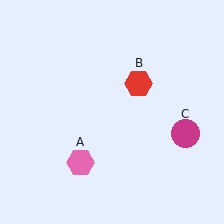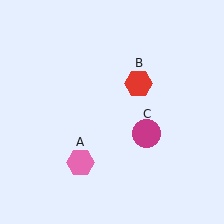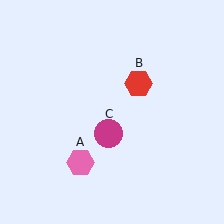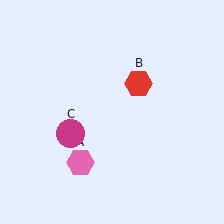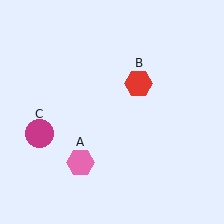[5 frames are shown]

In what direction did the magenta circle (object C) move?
The magenta circle (object C) moved left.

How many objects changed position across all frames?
1 object changed position: magenta circle (object C).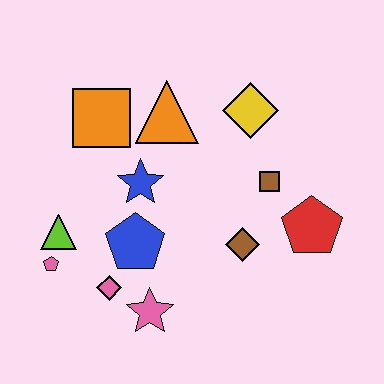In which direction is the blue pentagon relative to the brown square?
The blue pentagon is to the left of the brown square.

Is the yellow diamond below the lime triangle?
No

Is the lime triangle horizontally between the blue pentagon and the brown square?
No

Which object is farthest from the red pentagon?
The pink pentagon is farthest from the red pentagon.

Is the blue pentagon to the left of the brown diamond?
Yes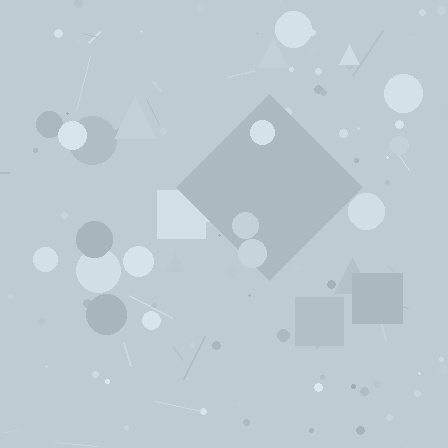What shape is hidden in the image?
A diamond is hidden in the image.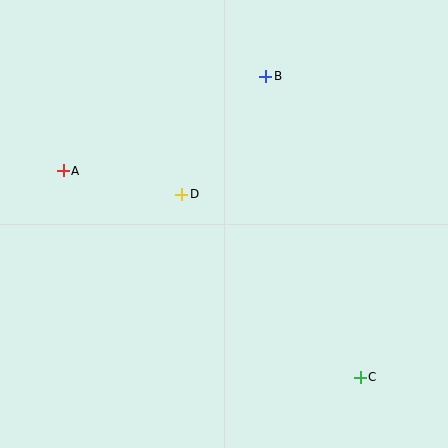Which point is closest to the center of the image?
Point D at (182, 194) is closest to the center.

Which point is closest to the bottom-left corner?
Point A is closest to the bottom-left corner.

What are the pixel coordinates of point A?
Point A is at (63, 171).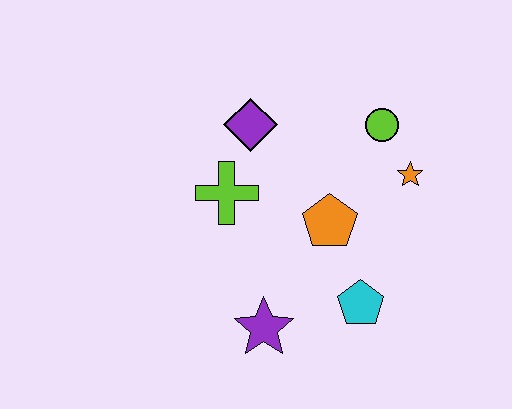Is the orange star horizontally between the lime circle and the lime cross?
No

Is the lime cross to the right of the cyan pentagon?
No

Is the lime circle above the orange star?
Yes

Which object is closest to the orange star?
The lime circle is closest to the orange star.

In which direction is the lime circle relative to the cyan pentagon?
The lime circle is above the cyan pentagon.